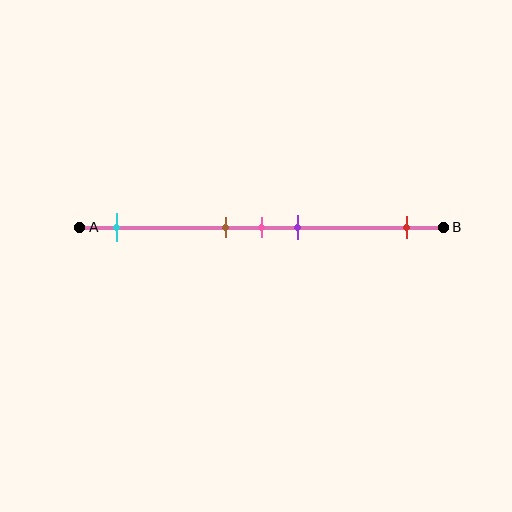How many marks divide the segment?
There are 5 marks dividing the segment.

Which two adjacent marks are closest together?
The brown and pink marks are the closest adjacent pair.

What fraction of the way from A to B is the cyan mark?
The cyan mark is approximately 10% (0.1) of the way from A to B.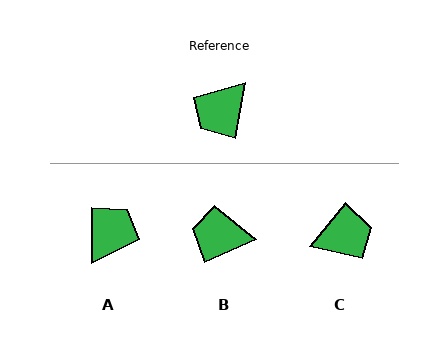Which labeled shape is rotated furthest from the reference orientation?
A, about 169 degrees away.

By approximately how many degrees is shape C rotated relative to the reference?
Approximately 151 degrees counter-clockwise.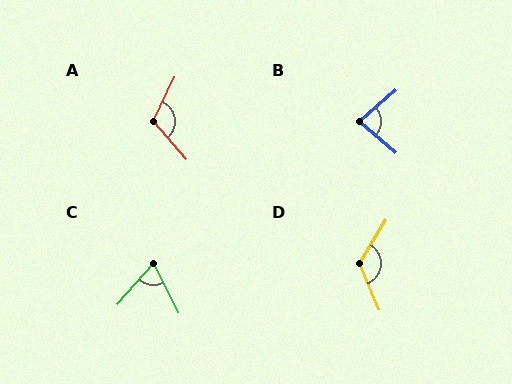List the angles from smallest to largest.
C (68°), B (81°), A (113°), D (126°).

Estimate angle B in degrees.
Approximately 81 degrees.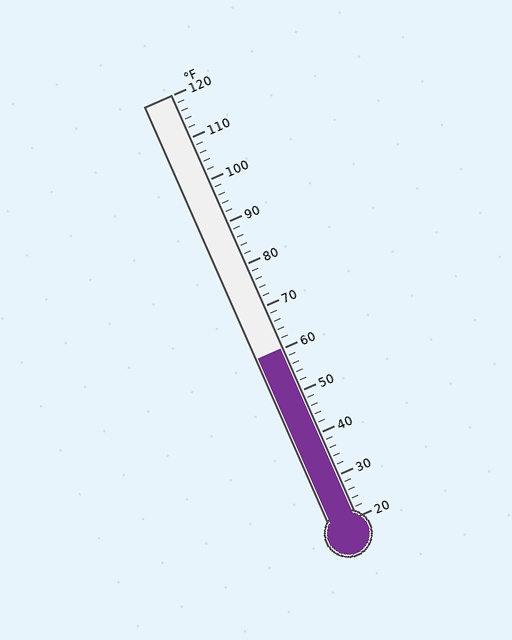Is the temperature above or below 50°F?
The temperature is above 50°F.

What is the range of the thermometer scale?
The thermometer scale ranges from 20°F to 120°F.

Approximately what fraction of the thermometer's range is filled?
The thermometer is filled to approximately 40% of its range.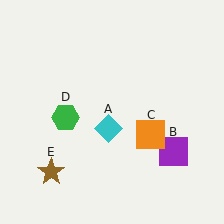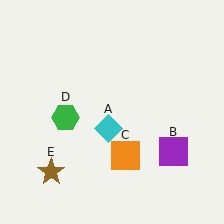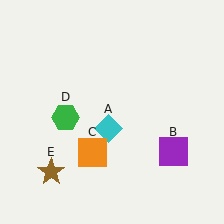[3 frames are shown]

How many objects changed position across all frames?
1 object changed position: orange square (object C).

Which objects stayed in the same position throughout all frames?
Cyan diamond (object A) and purple square (object B) and green hexagon (object D) and brown star (object E) remained stationary.